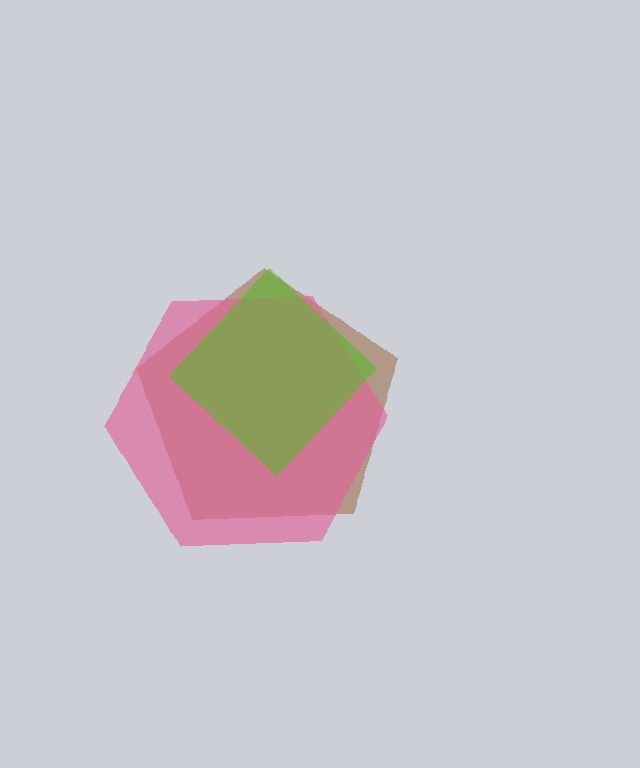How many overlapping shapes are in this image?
There are 3 overlapping shapes in the image.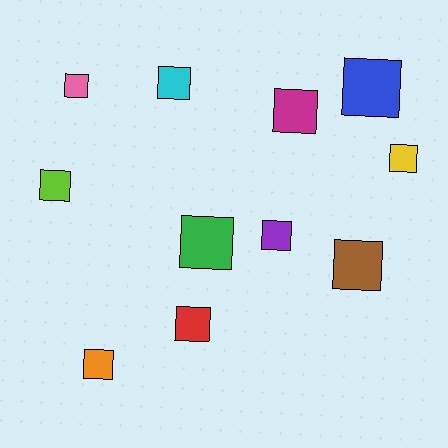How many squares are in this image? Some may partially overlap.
There are 11 squares.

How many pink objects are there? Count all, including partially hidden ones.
There is 1 pink object.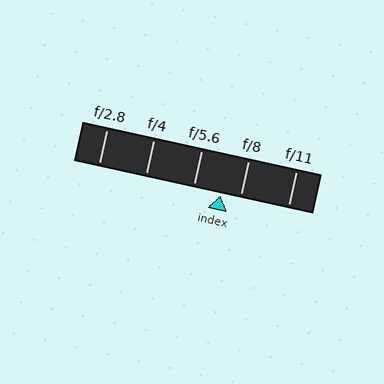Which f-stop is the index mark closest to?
The index mark is closest to f/8.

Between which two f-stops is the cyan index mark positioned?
The index mark is between f/5.6 and f/8.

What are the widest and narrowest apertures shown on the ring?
The widest aperture shown is f/2.8 and the narrowest is f/11.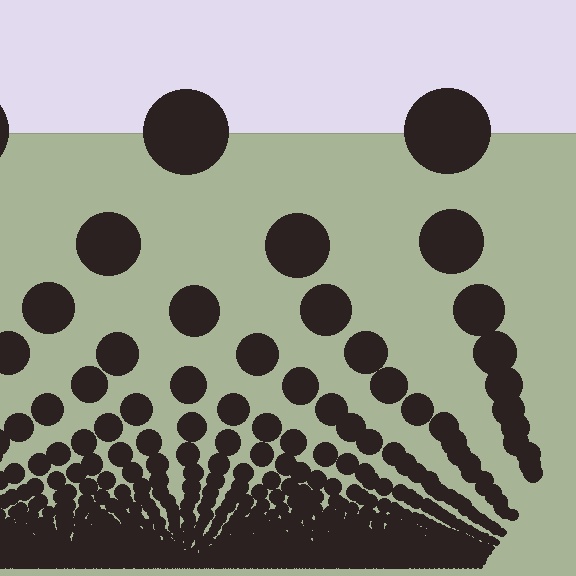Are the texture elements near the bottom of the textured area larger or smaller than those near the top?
Smaller. The gradient is inverted — elements near the bottom are smaller and denser.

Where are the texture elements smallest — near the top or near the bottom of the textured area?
Near the bottom.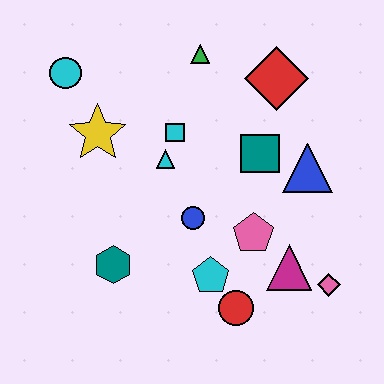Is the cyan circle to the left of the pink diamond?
Yes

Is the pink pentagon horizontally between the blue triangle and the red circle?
Yes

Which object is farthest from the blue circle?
The cyan circle is farthest from the blue circle.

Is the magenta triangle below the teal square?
Yes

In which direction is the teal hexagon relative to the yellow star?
The teal hexagon is below the yellow star.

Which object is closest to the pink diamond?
The magenta triangle is closest to the pink diamond.